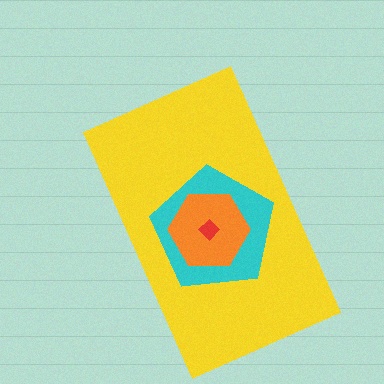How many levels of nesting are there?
4.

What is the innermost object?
The red diamond.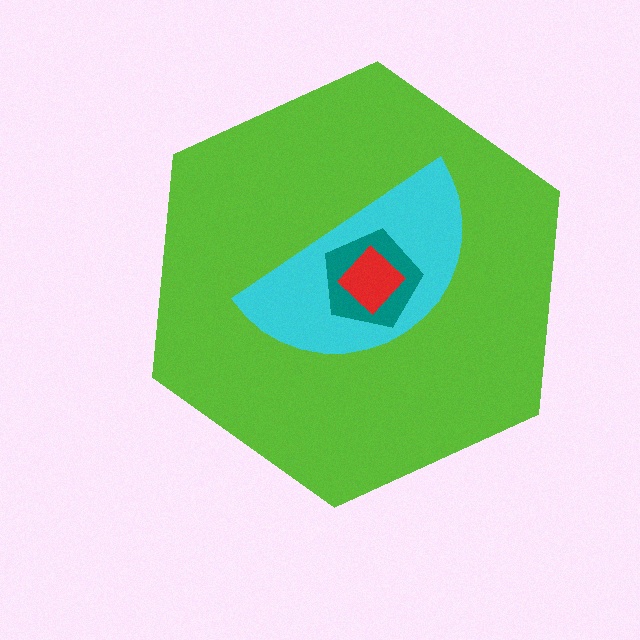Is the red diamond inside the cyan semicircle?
Yes.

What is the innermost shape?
The red diamond.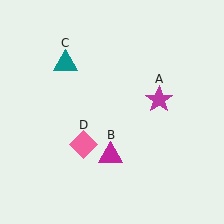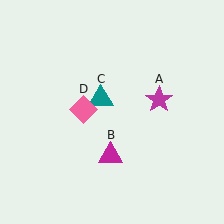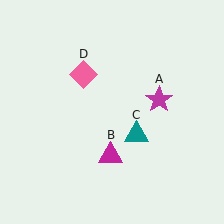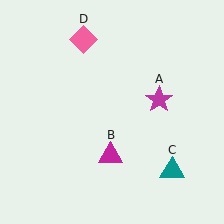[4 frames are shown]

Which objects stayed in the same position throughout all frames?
Magenta star (object A) and magenta triangle (object B) remained stationary.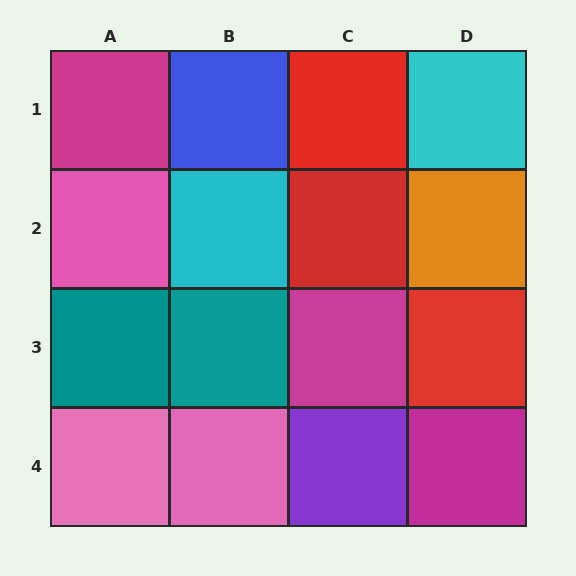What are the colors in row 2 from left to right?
Pink, cyan, red, orange.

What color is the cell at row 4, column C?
Purple.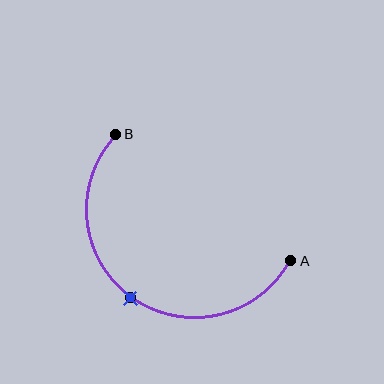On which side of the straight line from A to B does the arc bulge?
The arc bulges below and to the left of the straight line connecting A and B.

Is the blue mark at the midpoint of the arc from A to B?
Yes. The blue mark lies on the arc at equal arc-length from both A and B — it is the arc midpoint.